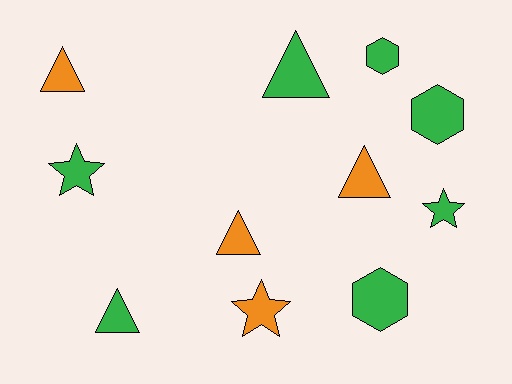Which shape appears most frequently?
Triangle, with 5 objects.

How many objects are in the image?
There are 11 objects.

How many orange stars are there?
There is 1 orange star.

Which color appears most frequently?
Green, with 7 objects.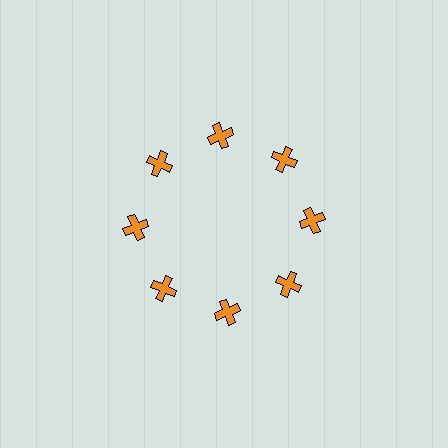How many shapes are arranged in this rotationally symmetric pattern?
There are 8 shapes, arranged in 8 groups of 1.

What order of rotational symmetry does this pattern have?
This pattern has 8-fold rotational symmetry.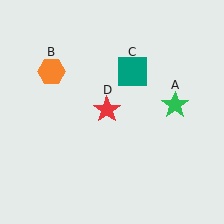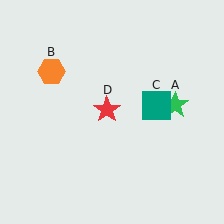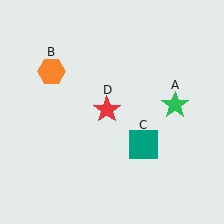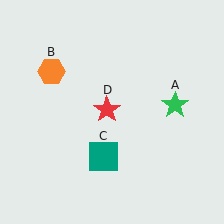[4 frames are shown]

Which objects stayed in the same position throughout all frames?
Green star (object A) and orange hexagon (object B) and red star (object D) remained stationary.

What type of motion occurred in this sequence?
The teal square (object C) rotated clockwise around the center of the scene.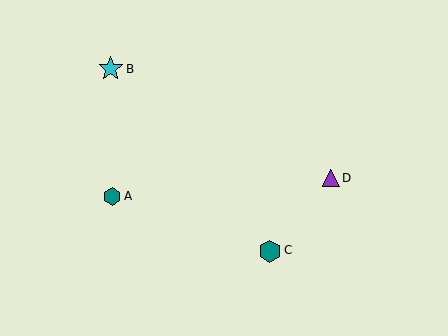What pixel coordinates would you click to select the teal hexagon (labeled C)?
Click at (270, 251) to select the teal hexagon C.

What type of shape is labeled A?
Shape A is a teal hexagon.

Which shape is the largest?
The cyan star (labeled B) is the largest.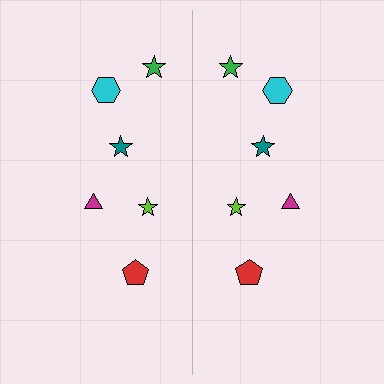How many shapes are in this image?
There are 12 shapes in this image.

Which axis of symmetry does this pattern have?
The pattern has a vertical axis of symmetry running through the center of the image.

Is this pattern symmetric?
Yes, this pattern has bilateral (reflection) symmetry.